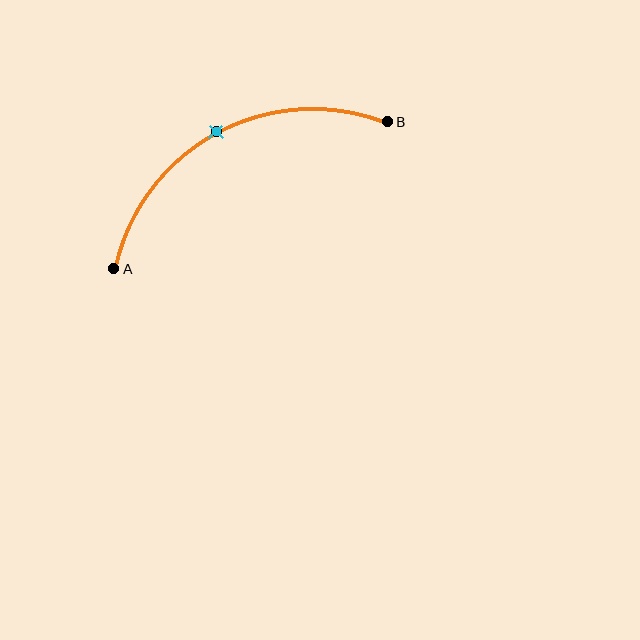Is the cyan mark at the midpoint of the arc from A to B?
Yes. The cyan mark lies on the arc at equal arc-length from both A and B — it is the arc midpoint.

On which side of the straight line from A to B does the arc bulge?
The arc bulges above the straight line connecting A and B.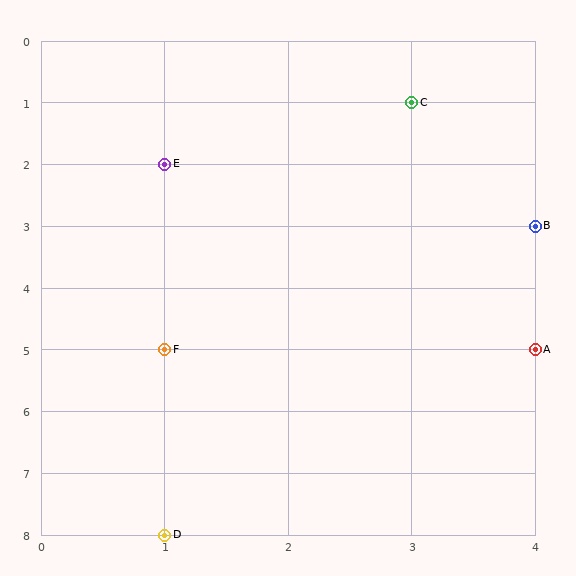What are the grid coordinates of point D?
Point D is at grid coordinates (1, 8).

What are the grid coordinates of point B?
Point B is at grid coordinates (4, 3).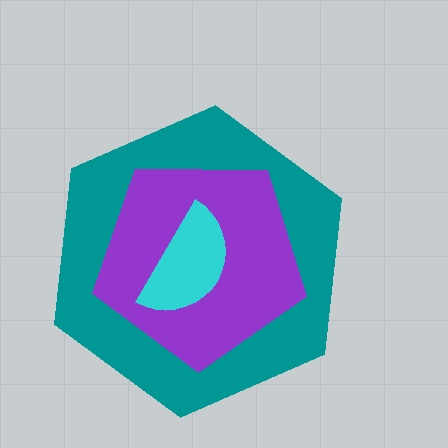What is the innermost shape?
The cyan semicircle.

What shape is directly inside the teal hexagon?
The purple pentagon.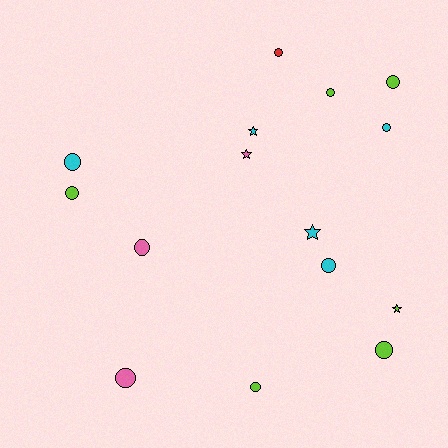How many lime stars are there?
There is 1 lime star.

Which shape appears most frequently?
Circle, with 11 objects.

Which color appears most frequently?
Lime, with 6 objects.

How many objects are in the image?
There are 15 objects.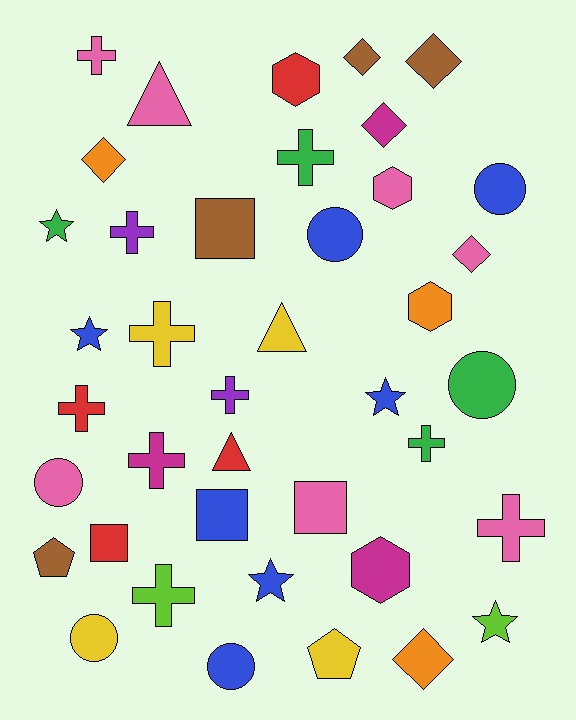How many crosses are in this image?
There are 10 crosses.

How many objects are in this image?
There are 40 objects.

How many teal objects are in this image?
There are no teal objects.